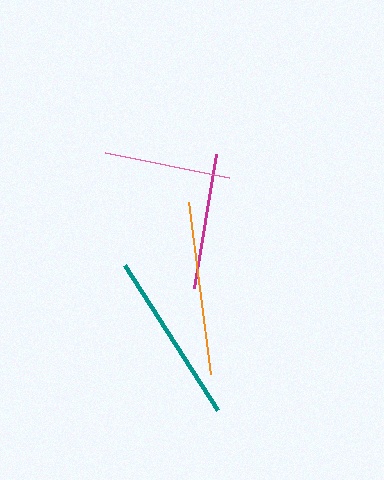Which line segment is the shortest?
The pink line is the shortest at approximately 127 pixels.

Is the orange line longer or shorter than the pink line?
The orange line is longer than the pink line.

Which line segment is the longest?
The orange line is the longest at approximately 173 pixels.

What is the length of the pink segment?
The pink segment is approximately 127 pixels long.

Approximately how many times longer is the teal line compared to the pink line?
The teal line is approximately 1.4 times the length of the pink line.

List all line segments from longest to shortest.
From longest to shortest: orange, teal, magenta, pink.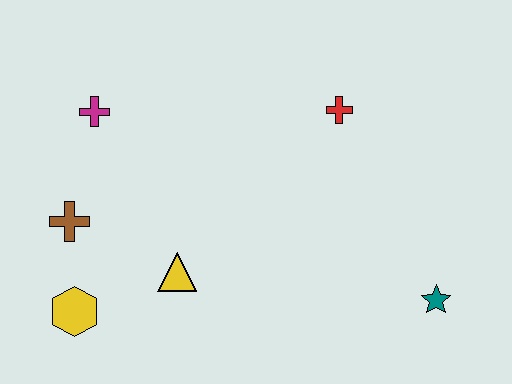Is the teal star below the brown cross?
Yes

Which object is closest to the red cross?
The teal star is closest to the red cross.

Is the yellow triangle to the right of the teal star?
No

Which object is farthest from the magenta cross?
The teal star is farthest from the magenta cross.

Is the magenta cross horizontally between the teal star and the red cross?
No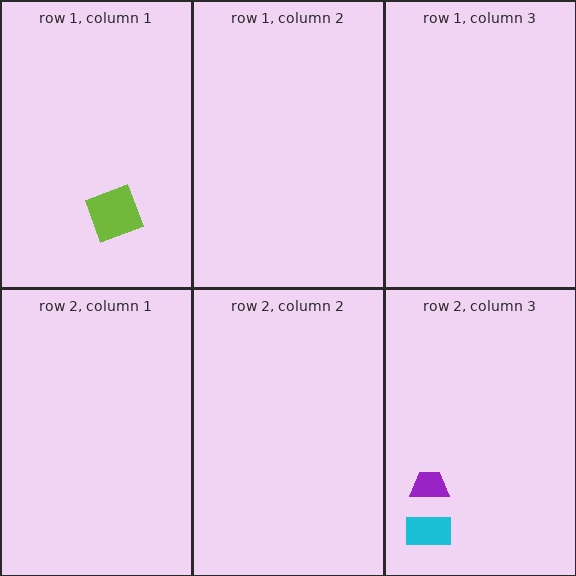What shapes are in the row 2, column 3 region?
The purple trapezoid, the cyan rectangle.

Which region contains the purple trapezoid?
The row 2, column 3 region.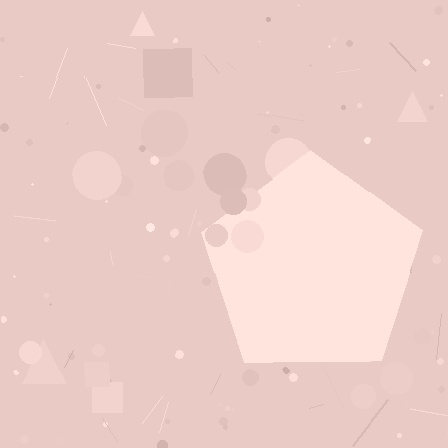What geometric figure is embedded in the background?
A pentagon is embedded in the background.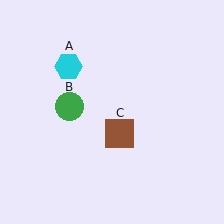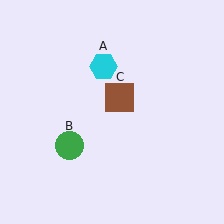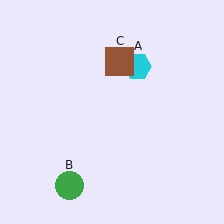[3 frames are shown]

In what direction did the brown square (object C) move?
The brown square (object C) moved up.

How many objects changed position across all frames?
3 objects changed position: cyan hexagon (object A), green circle (object B), brown square (object C).